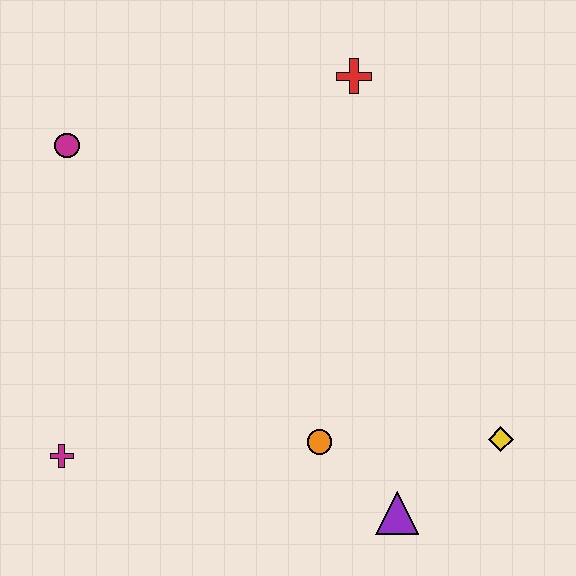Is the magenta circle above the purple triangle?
Yes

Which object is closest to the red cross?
The magenta circle is closest to the red cross.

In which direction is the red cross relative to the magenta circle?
The red cross is to the right of the magenta circle.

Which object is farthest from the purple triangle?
The magenta circle is farthest from the purple triangle.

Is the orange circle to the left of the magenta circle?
No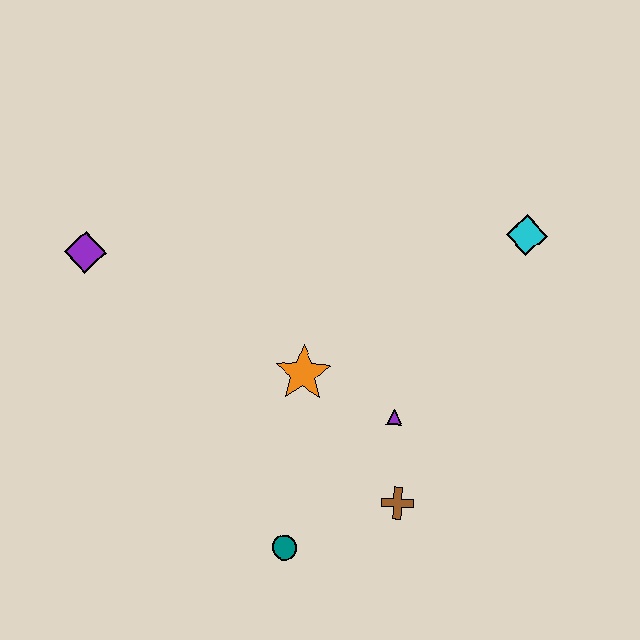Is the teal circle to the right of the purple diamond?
Yes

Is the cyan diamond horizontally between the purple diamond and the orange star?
No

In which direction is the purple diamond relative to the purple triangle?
The purple diamond is to the left of the purple triangle.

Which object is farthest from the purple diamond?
The cyan diamond is farthest from the purple diamond.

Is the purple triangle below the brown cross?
No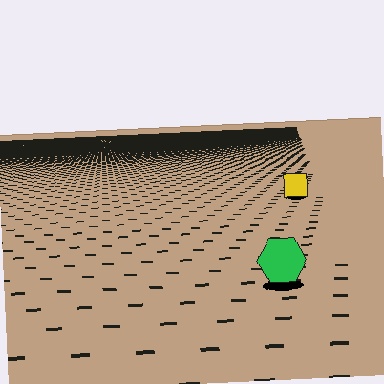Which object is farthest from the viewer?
The yellow square is farthest from the viewer. It appears smaller and the ground texture around it is denser.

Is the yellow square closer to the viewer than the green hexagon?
No. The green hexagon is closer — you can tell from the texture gradient: the ground texture is coarser near it.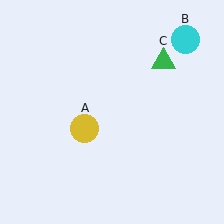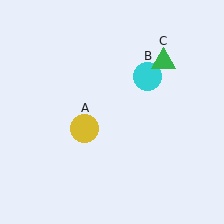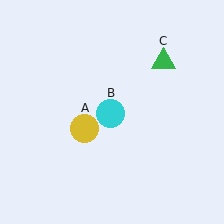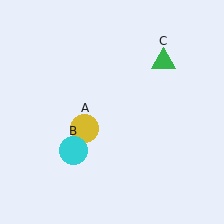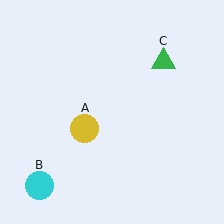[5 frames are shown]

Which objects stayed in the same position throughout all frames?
Yellow circle (object A) and green triangle (object C) remained stationary.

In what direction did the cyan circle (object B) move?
The cyan circle (object B) moved down and to the left.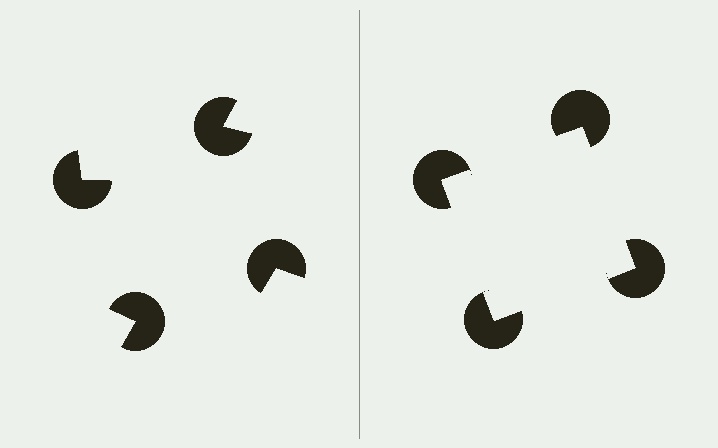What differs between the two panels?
The pac-man discs are positioned identically on both sides; only the wedge orientations differ. On the right they align to a square; on the left they are misaligned.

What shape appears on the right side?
An illusory square.